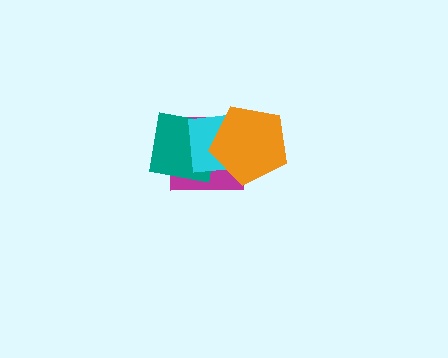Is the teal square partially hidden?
Yes, it is partially covered by another shape.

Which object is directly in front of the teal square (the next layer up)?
The cyan square is directly in front of the teal square.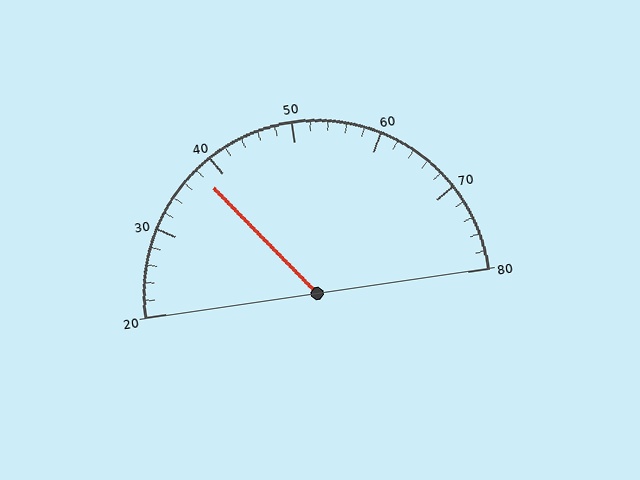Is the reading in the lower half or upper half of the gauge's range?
The reading is in the lower half of the range (20 to 80).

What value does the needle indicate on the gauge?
The needle indicates approximately 38.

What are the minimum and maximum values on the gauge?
The gauge ranges from 20 to 80.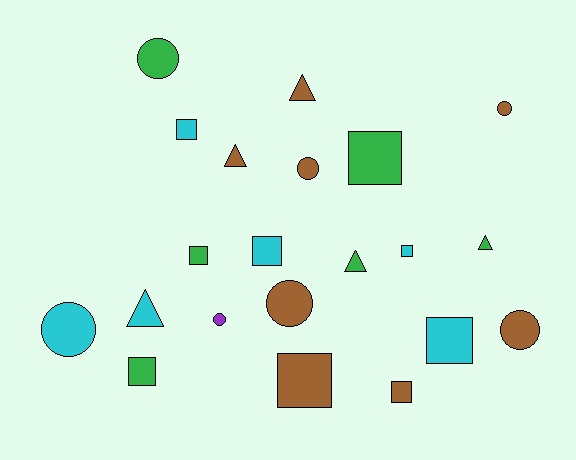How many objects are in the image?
There are 21 objects.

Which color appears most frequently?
Brown, with 8 objects.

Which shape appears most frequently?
Square, with 9 objects.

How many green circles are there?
There is 1 green circle.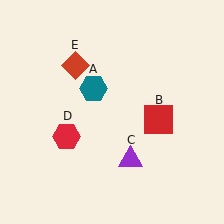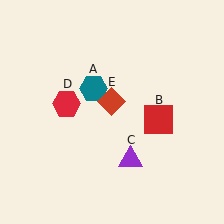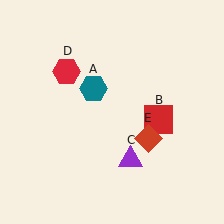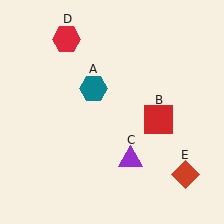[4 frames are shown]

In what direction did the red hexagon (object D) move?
The red hexagon (object D) moved up.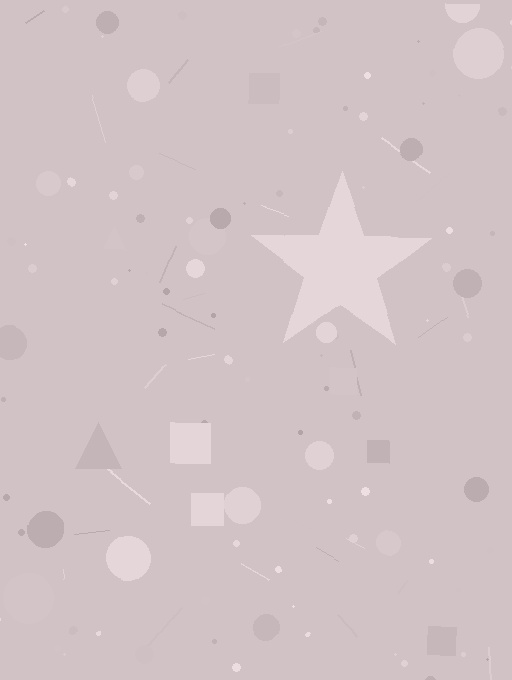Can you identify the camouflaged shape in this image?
The camouflaged shape is a star.